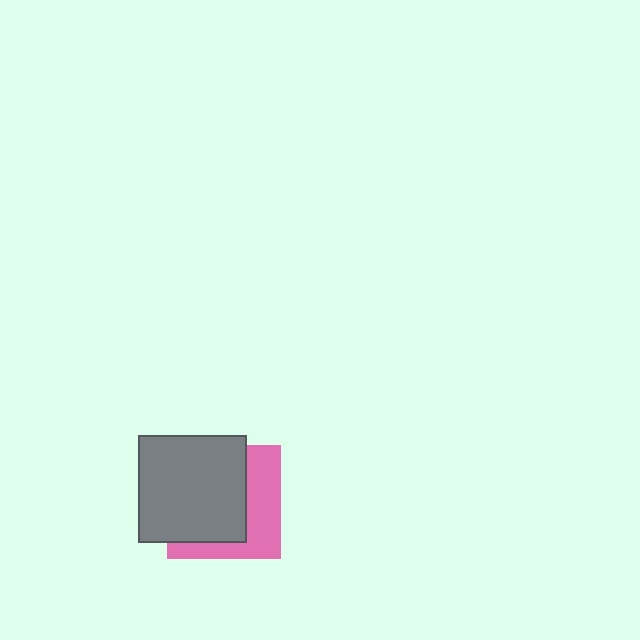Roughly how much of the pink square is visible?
A small part of it is visible (roughly 40%).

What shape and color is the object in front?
The object in front is a gray square.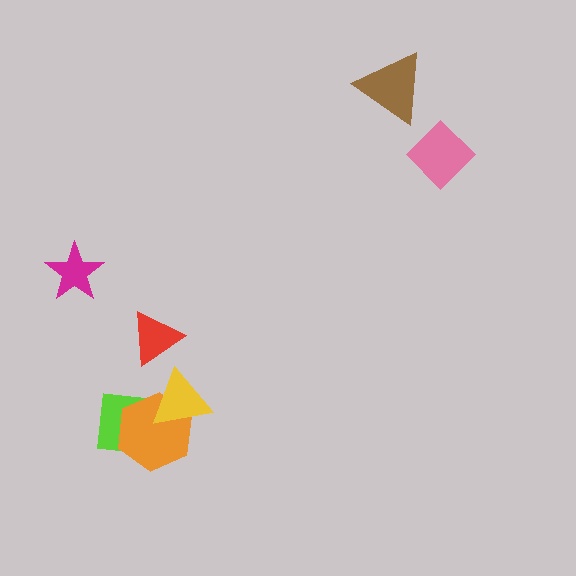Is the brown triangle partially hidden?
No, no other shape covers it.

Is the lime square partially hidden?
Yes, it is partially covered by another shape.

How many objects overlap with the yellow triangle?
1 object overlaps with the yellow triangle.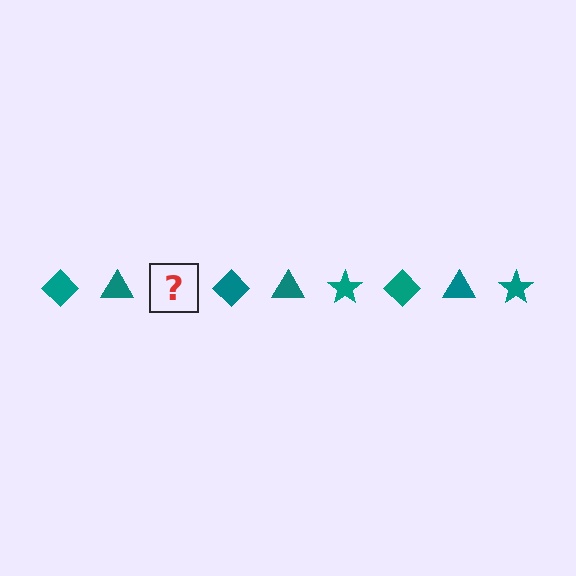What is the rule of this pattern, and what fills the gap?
The rule is that the pattern cycles through diamond, triangle, star shapes in teal. The gap should be filled with a teal star.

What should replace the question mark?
The question mark should be replaced with a teal star.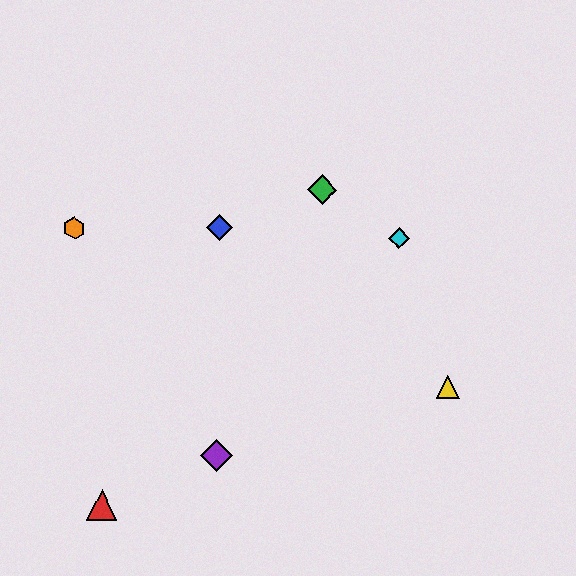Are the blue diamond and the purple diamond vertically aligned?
Yes, both are at x≈219.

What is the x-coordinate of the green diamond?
The green diamond is at x≈322.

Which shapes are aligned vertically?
The blue diamond, the purple diamond are aligned vertically.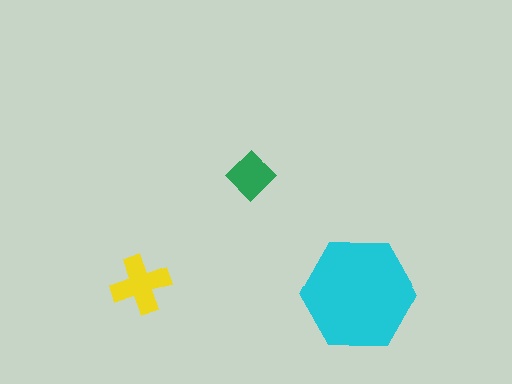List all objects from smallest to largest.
The green diamond, the yellow cross, the cyan hexagon.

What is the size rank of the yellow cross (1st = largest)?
2nd.